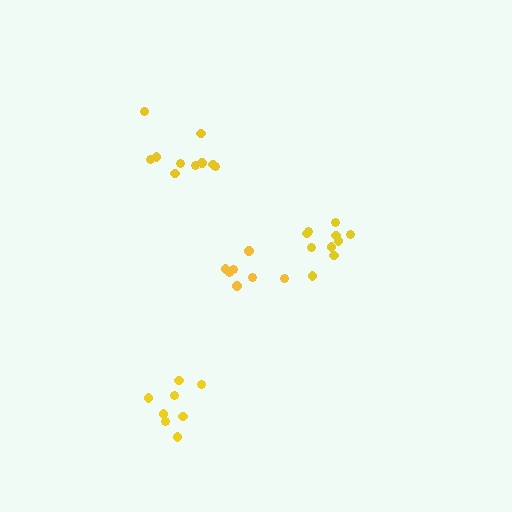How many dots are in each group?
Group 1: 7 dots, Group 2: 10 dots, Group 3: 10 dots, Group 4: 8 dots (35 total).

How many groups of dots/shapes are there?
There are 4 groups.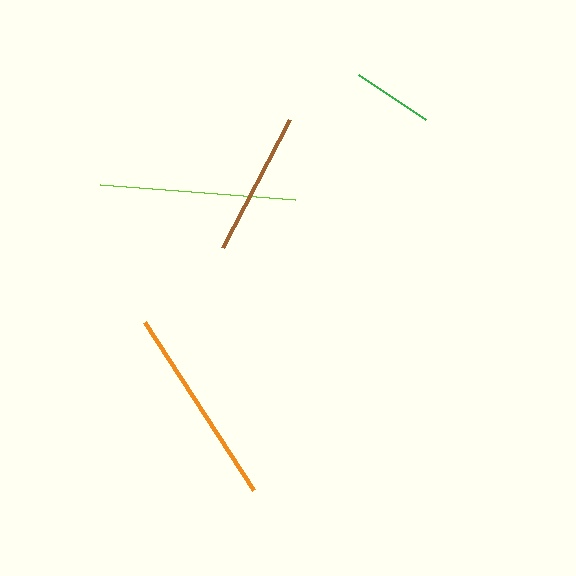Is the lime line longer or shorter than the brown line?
The lime line is longer than the brown line.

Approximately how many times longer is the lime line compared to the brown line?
The lime line is approximately 1.4 times the length of the brown line.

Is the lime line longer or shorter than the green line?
The lime line is longer than the green line.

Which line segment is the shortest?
The green line is the shortest at approximately 82 pixels.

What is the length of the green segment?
The green segment is approximately 82 pixels long.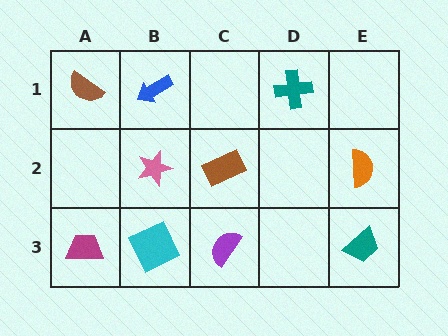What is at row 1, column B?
A blue arrow.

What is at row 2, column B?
A pink star.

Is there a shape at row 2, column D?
No, that cell is empty.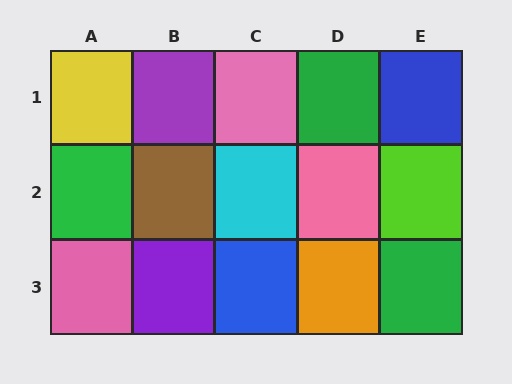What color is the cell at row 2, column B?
Brown.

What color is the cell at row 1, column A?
Yellow.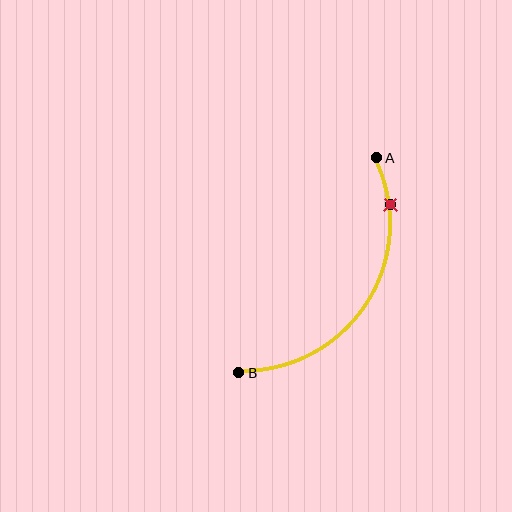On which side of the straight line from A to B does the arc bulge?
The arc bulges to the right of the straight line connecting A and B.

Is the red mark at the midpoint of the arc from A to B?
No. The red mark lies on the arc but is closer to endpoint A. The arc midpoint would be at the point on the curve equidistant along the arc from both A and B.